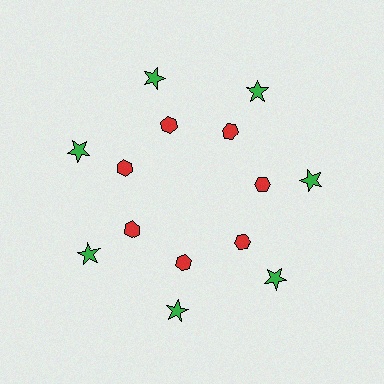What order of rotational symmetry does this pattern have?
This pattern has 7-fold rotational symmetry.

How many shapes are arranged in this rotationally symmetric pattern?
There are 14 shapes, arranged in 7 groups of 2.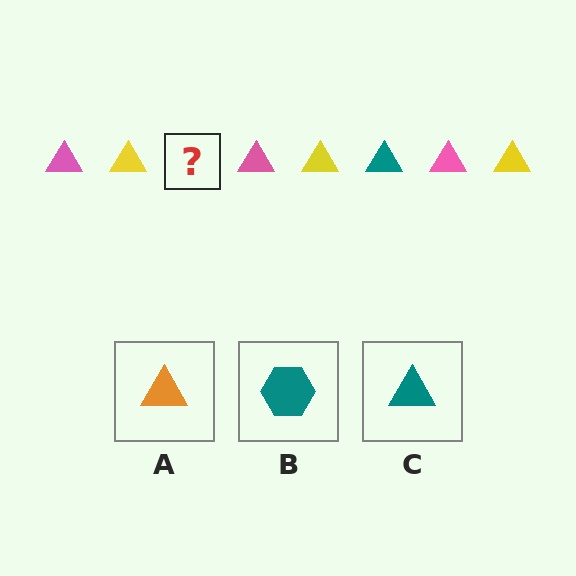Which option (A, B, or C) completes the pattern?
C.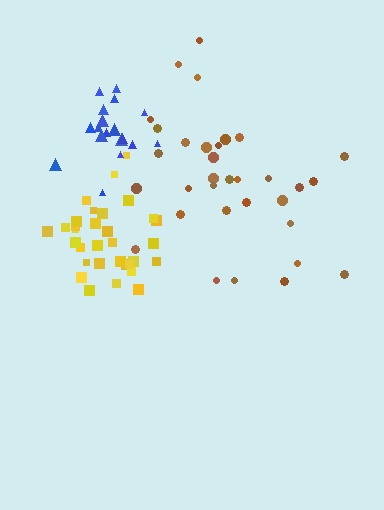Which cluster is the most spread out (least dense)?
Brown.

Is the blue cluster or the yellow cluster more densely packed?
Yellow.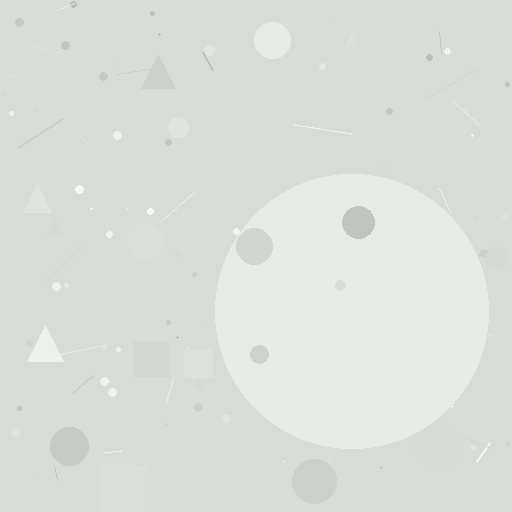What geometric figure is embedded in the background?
A circle is embedded in the background.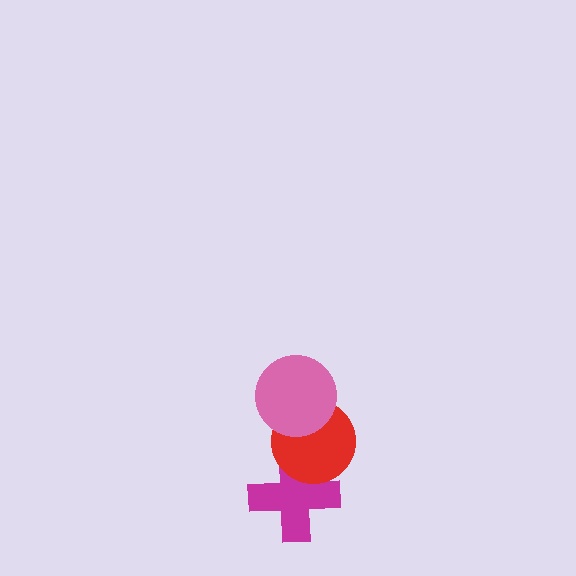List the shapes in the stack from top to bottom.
From top to bottom: the pink circle, the red circle, the magenta cross.